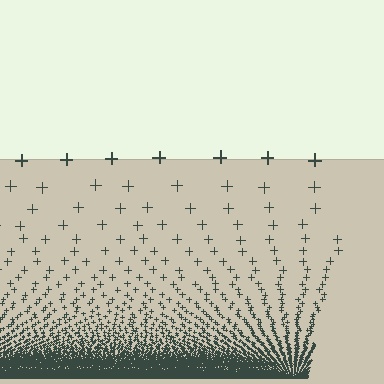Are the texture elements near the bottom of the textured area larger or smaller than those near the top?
Smaller. The gradient is inverted — elements near the bottom are smaller and denser.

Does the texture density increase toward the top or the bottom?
Density increases toward the bottom.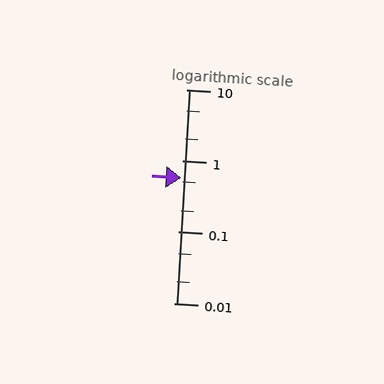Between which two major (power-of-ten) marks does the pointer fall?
The pointer is between 0.1 and 1.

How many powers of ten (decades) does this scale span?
The scale spans 3 decades, from 0.01 to 10.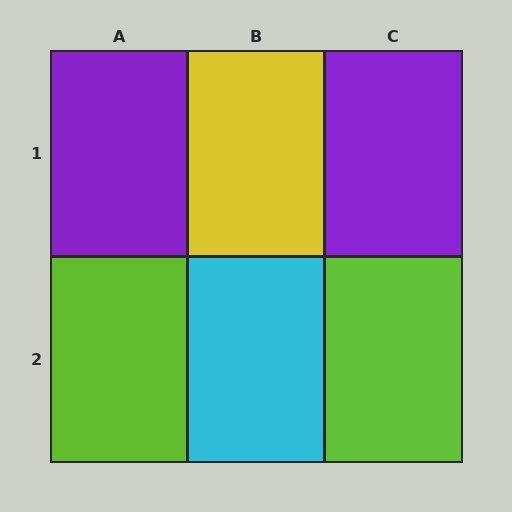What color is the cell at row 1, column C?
Purple.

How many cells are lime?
2 cells are lime.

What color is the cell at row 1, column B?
Yellow.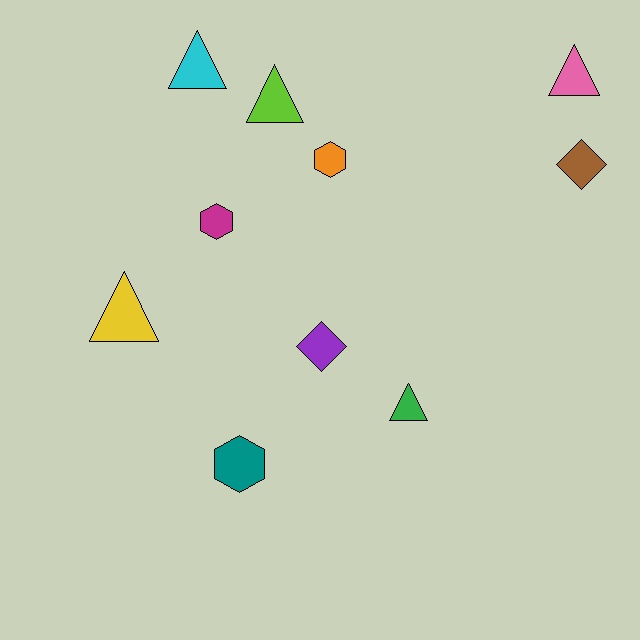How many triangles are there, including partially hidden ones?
There are 5 triangles.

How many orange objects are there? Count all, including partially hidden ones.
There is 1 orange object.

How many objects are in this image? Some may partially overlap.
There are 10 objects.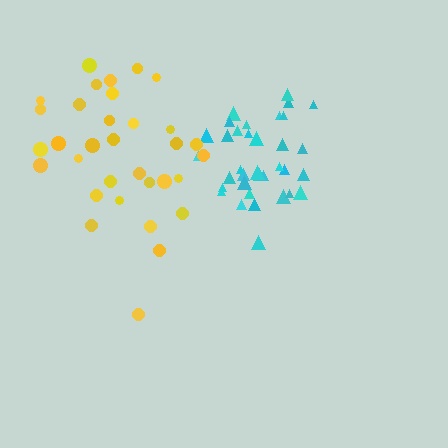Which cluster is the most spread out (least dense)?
Yellow.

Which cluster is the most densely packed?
Cyan.